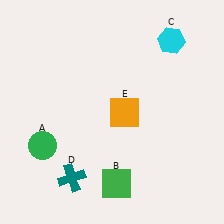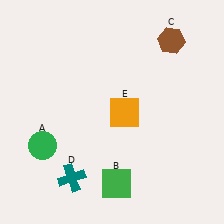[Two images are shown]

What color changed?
The hexagon (C) changed from cyan in Image 1 to brown in Image 2.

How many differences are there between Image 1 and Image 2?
There is 1 difference between the two images.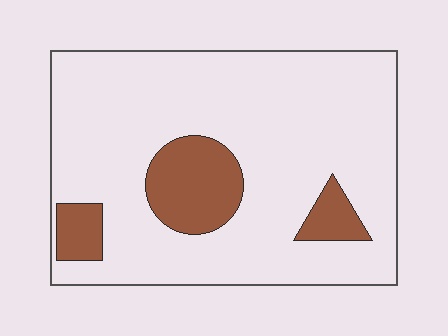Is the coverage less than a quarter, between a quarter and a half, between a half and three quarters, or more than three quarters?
Less than a quarter.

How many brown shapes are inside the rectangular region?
3.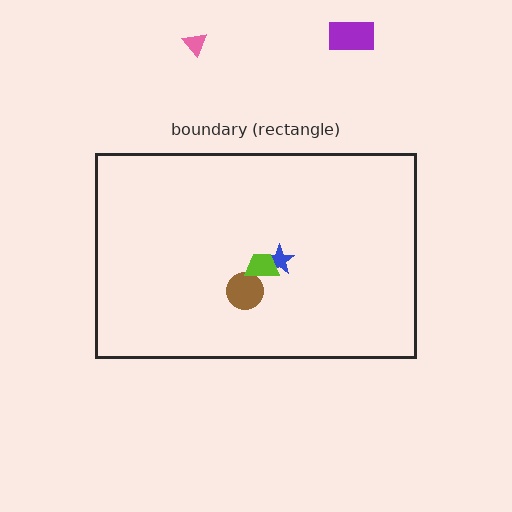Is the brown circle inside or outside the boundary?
Inside.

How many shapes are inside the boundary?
3 inside, 2 outside.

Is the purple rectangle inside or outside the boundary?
Outside.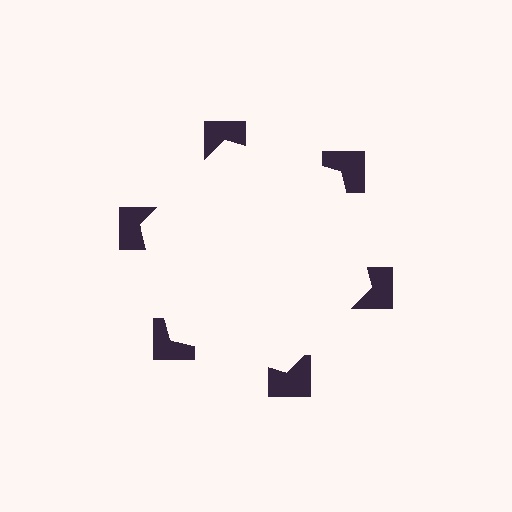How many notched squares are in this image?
There are 6 — one at each vertex of the illusory hexagon.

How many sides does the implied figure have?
6 sides.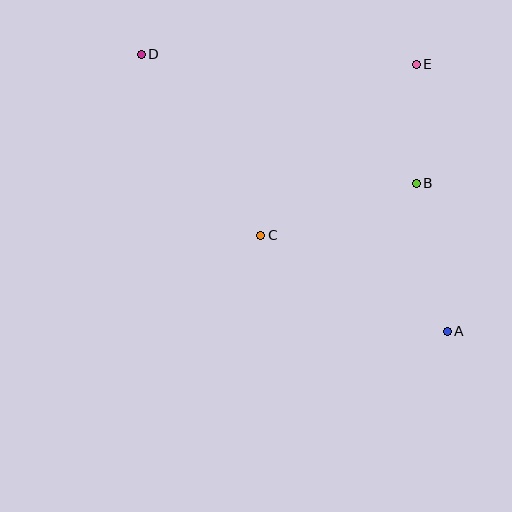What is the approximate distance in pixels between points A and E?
The distance between A and E is approximately 268 pixels.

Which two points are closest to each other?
Points B and E are closest to each other.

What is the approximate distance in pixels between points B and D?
The distance between B and D is approximately 304 pixels.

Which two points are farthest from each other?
Points A and D are farthest from each other.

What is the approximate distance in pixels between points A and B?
The distance between A and B is approximately 151 pixels.